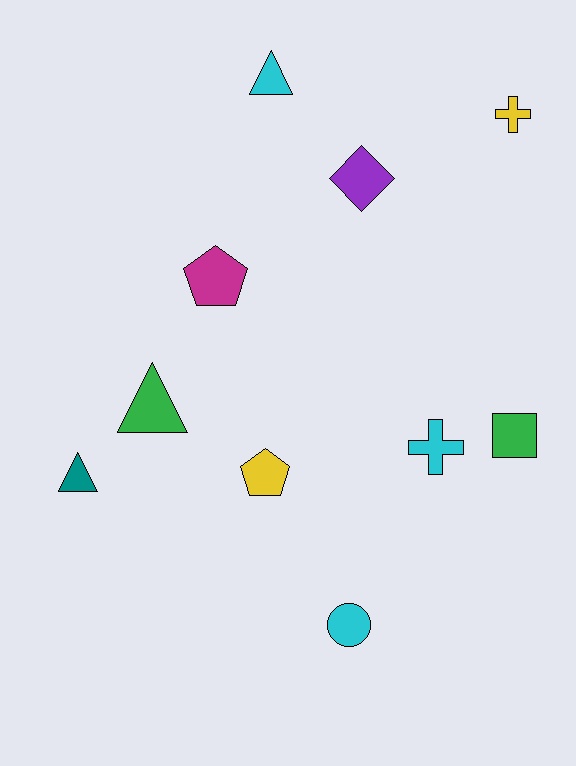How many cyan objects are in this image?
There are 3 cyan objects.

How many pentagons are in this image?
There are 2 pentagons.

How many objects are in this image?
There are 10 objects.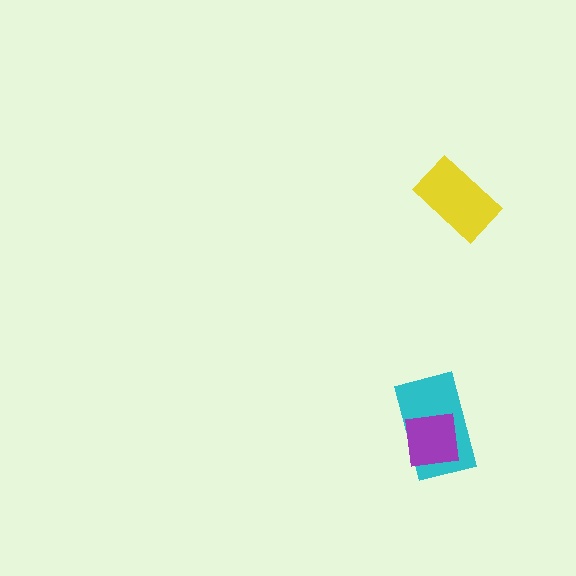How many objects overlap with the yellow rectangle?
0 objects overlap with the yellow rectangle.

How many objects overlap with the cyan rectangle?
1 object overlaps with the cyan rectangle.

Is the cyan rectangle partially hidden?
Yes, it is partially covered by another shape.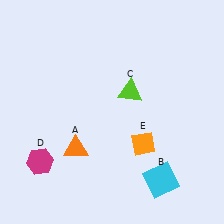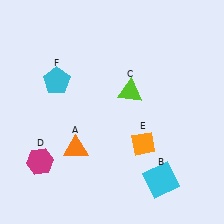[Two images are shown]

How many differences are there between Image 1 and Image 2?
There is 1 difference between the two images.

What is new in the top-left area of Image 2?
A cyan pentagon (F) was added in the top-left area of Image 2.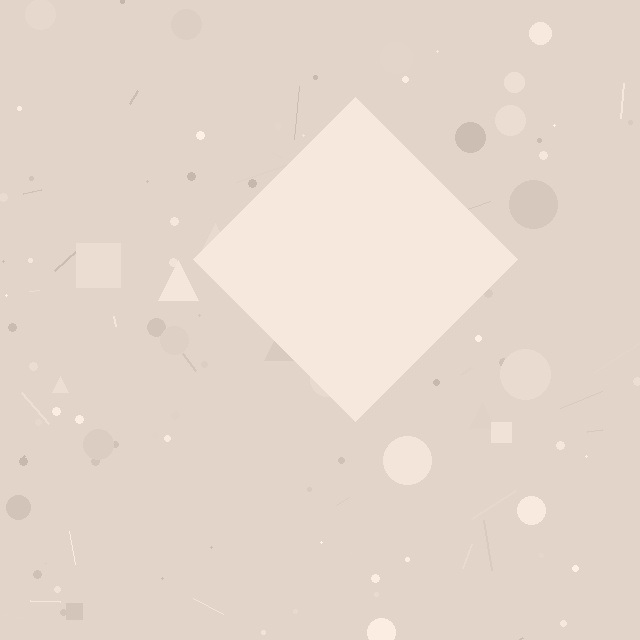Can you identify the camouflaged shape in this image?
The camouflaged shape is a diamond.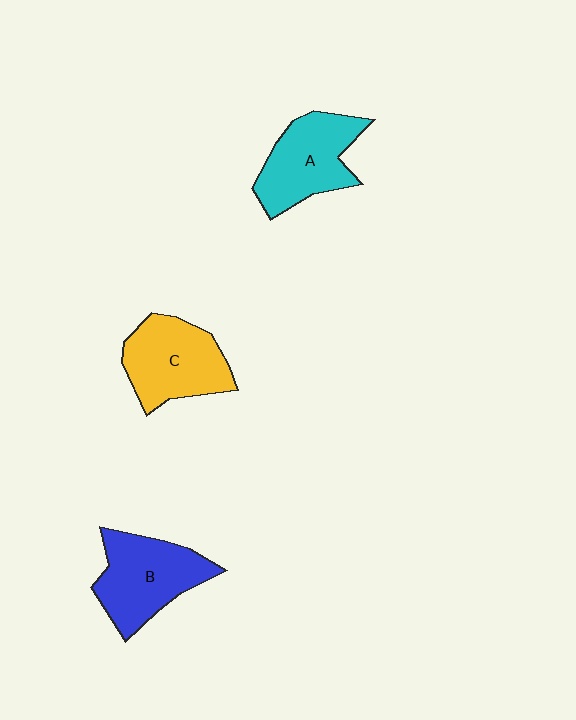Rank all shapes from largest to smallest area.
From largest to smallest: B (blue), C (yellow), A (cyan).